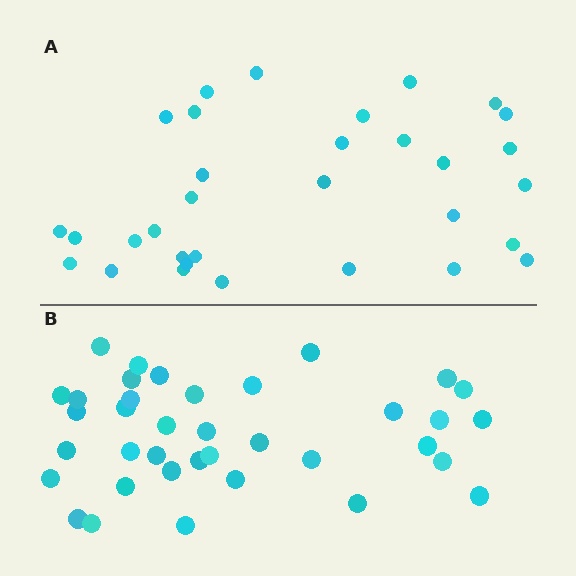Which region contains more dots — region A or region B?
Region B (the bottom region) has more dots.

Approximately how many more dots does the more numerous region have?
Region B has about 5 more dots than region A.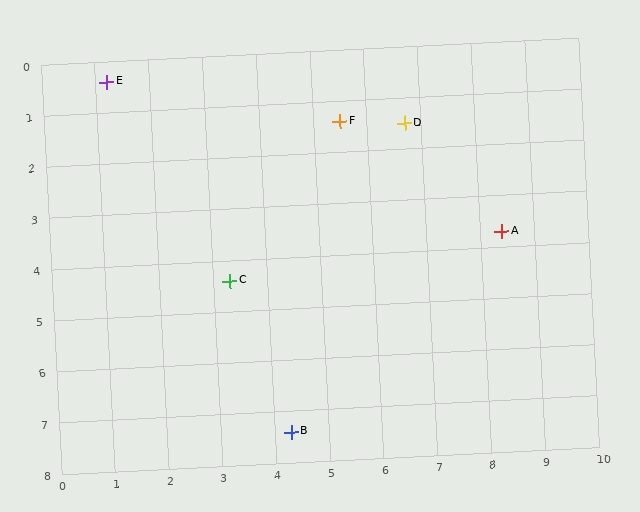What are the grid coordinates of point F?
Point F is at approximately (5.5, 1.4).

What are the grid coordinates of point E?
Point E is at approximately (1.2, 0.4).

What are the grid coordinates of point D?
Point D is at approximately (6.7, 1.5).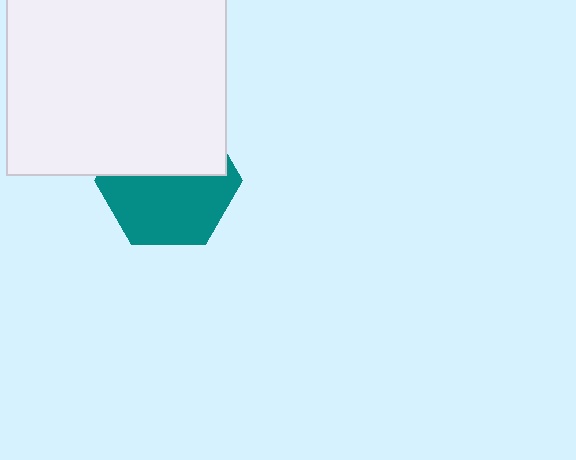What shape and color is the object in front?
The object in front is a white square.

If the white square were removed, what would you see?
You would see the complete teal hexagon.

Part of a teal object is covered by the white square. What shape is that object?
It is a hexagon.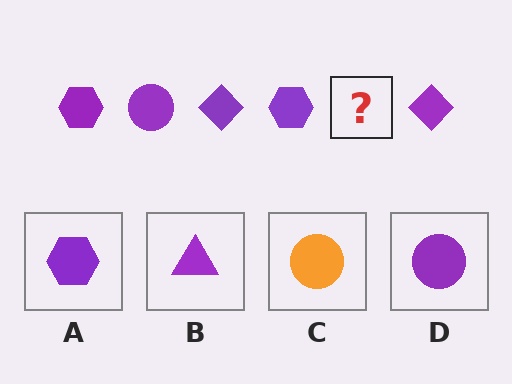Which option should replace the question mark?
Option D.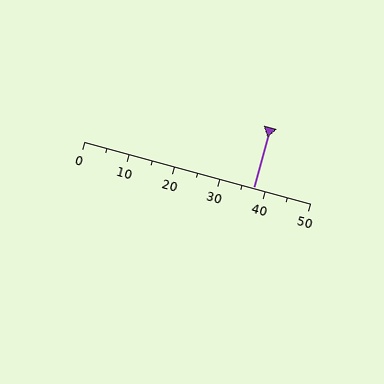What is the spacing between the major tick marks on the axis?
The major ticks are spaced 10 apart.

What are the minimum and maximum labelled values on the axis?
The axis runs from 0 to 50.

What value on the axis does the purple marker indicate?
The marker indicates approximately 37.5.